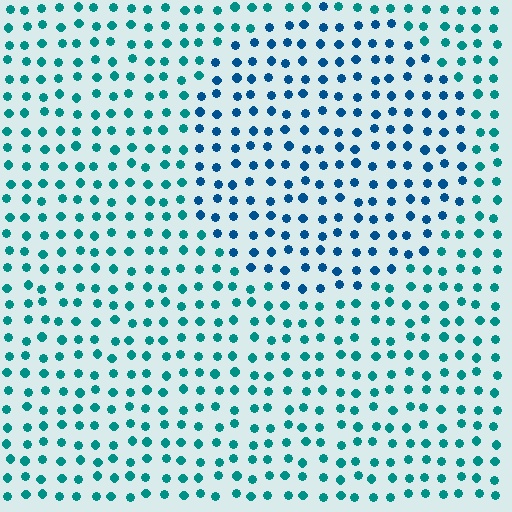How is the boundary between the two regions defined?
The boundary is defined purely by a slight shift in hue (about 30 degrees). Spacing, size, and orientation are identical on both sides.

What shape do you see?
I see a circle.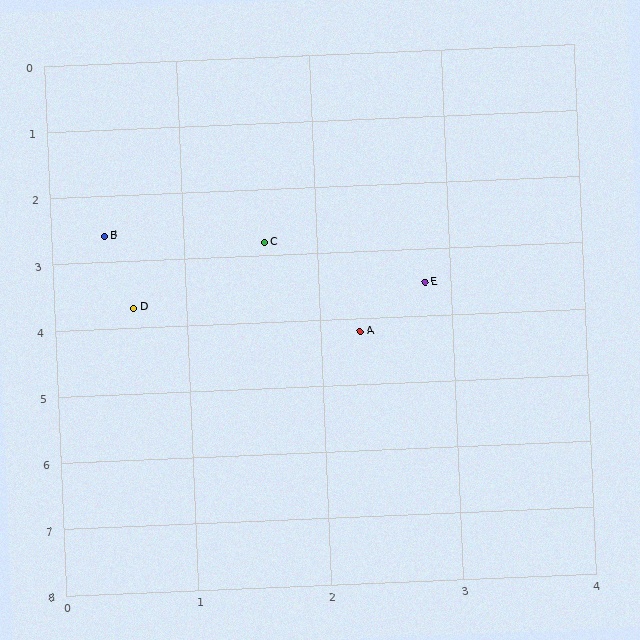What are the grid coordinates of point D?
Point D is at approximately (0.6, 3.7).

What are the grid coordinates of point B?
Point B is at approximately (0.4, 2.6).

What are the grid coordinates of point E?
Point E is at approximately (2.8, 3.5).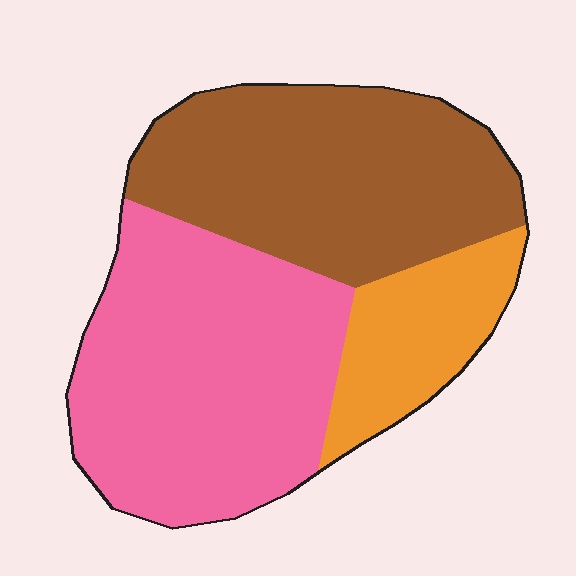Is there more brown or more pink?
Pink.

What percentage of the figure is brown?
Brown covers around 40% of the figure.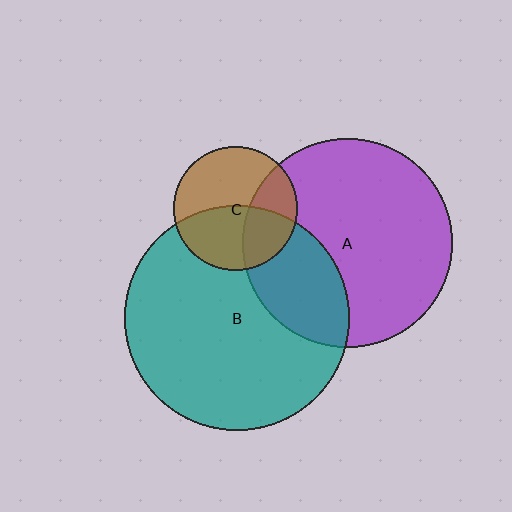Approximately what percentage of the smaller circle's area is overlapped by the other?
Approximately 30%.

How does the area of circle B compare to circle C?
Approximately 3.3 times.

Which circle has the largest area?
Circle B (teal).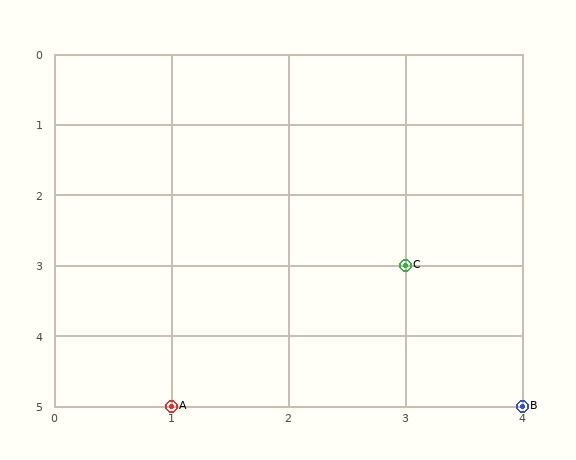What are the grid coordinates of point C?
Point C is at grid coordinates (3, 3).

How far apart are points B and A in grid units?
Points B and A are 3 columns apart.